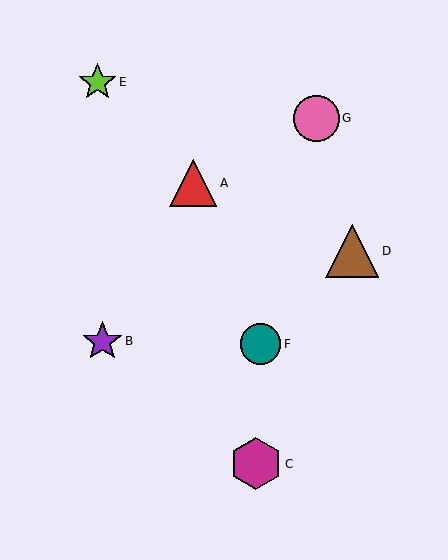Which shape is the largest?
The brown triangle (labeled D) is the largest.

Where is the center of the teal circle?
The center of the teal circle is at (261, 344).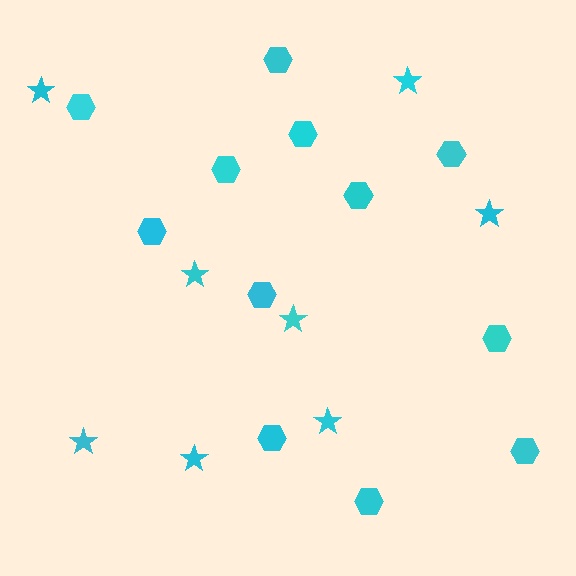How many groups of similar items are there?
There are 2 groups: one group of hexagons (12) and one group of stars (8).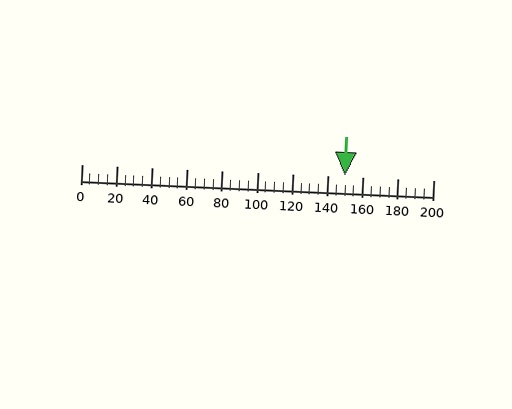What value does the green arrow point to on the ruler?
The green arrow points to approximately 150.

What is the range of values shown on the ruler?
The ruler shows values from 0 to 200.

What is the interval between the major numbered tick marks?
The major tick marks are spaced 20 units apart.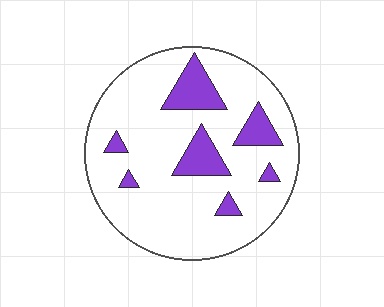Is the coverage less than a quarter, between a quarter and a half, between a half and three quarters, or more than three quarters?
Less than a quarter.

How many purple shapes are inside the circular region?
7.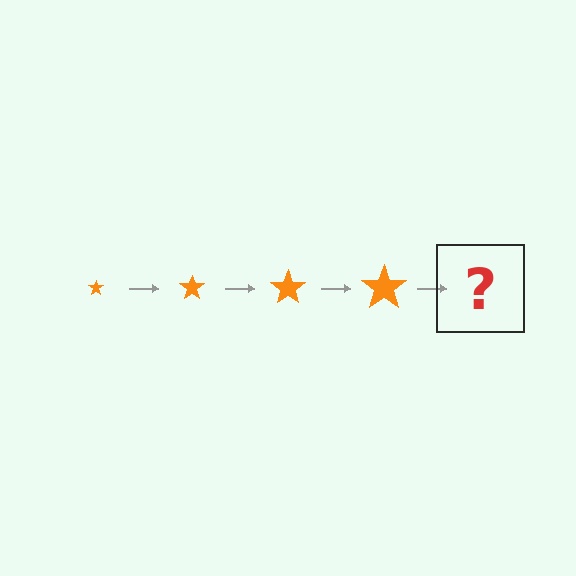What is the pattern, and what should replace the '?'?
The pattern is that the star gets progressively larger each step. The '?' should be an orange star, larger than the previous one.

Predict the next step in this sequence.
The next step is an orange star, larger than the previous one.